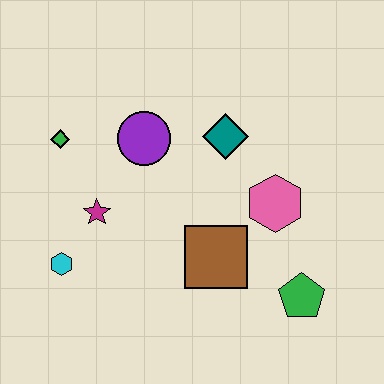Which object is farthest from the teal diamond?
The cyan hexagon is farthest from the teal diamond.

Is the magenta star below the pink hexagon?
Yes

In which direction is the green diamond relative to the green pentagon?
The green diamond is to the left of the green pentagon.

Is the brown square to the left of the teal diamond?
Yes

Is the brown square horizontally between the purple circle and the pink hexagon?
Yes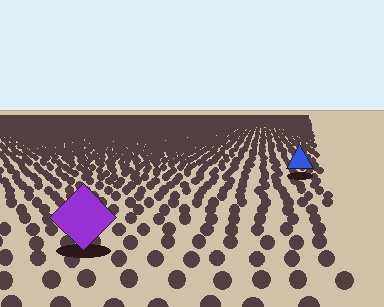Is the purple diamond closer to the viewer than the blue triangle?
Yes. The purple diamond is closer — you can tell from the texture gradient: the ground texture is coarser near it.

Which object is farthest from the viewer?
The blue triangle is farthest from the viewer. It appears smaller and the ground texture around it is denser.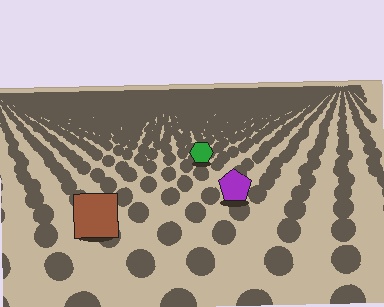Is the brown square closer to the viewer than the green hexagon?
Yes. The brown square is closer — you can tell from the texture gradient: the ground texture is coarser near it.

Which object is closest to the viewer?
The brown square is closest. The texture marks near it are larger and more spread out.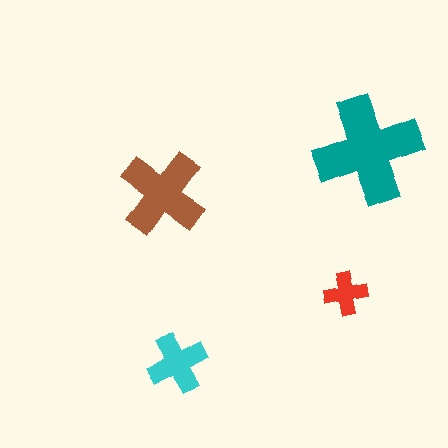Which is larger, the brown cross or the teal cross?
The teal one.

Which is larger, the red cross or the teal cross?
The teal one.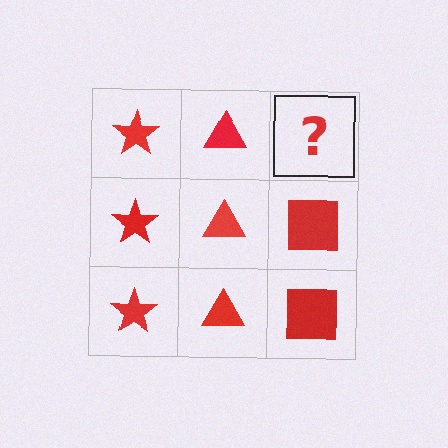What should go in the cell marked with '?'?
The missing cell should contain a red square.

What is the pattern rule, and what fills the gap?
The rule is that each column has a consistent shape. The gap should be filled with a red square.